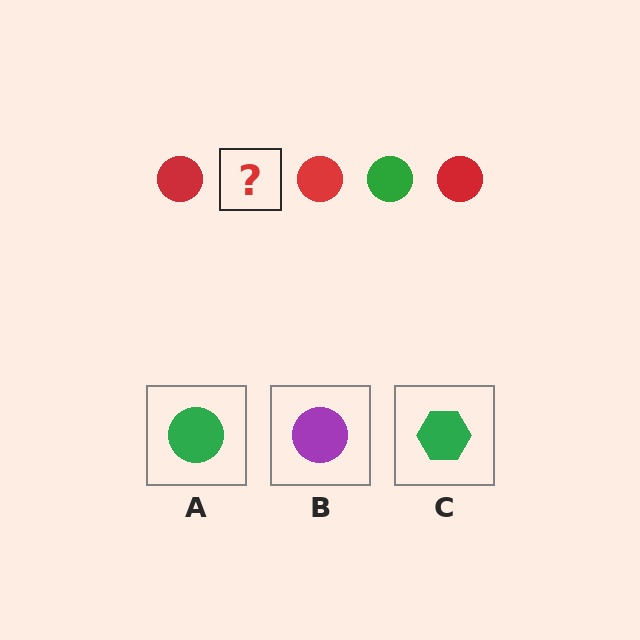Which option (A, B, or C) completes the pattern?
A.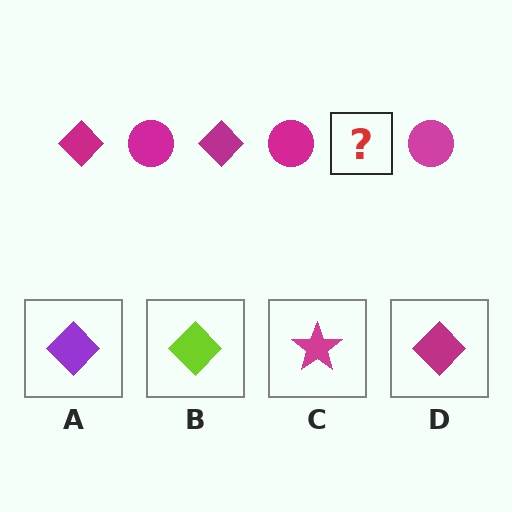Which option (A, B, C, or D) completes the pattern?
D.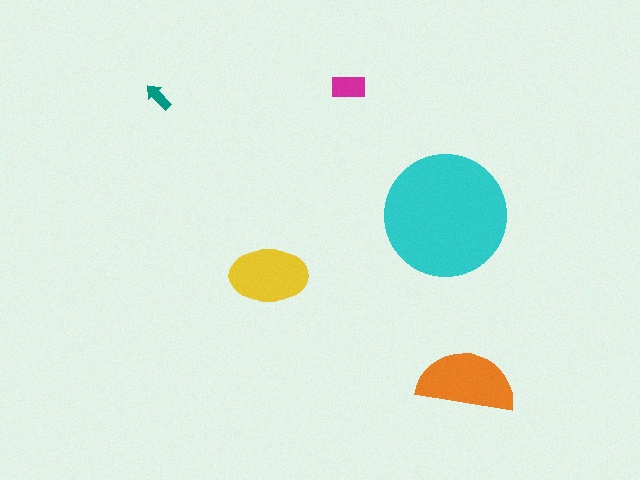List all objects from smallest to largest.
The teal arrow, the magenta rectangle, the yellow ellipse, the orange semicircle, the cyan circle.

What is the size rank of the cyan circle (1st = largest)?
1st.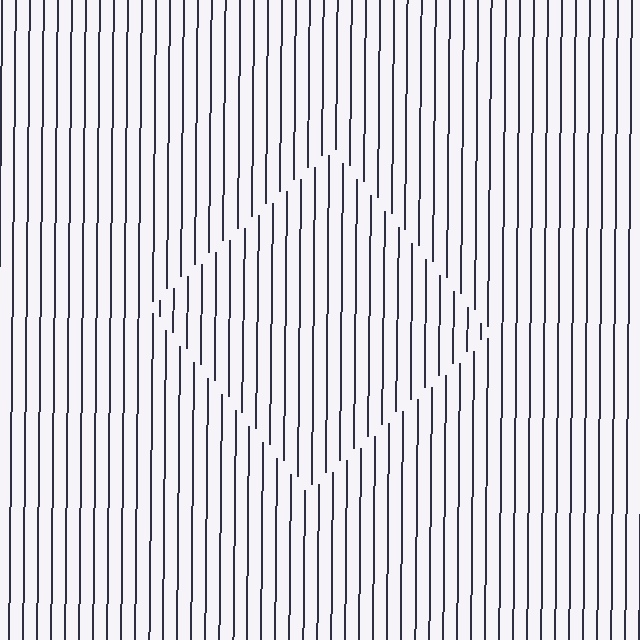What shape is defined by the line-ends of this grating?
An illusory square. The interior of the shape contains the same grating, shifted by half a period — the contour is defined by the phase discontinuity where line-ends from the inner and outer gratings abut.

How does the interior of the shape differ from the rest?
The interior of the shape contains the same grating, shifted by half a period — the contour is defined by the phase discontinuity where line-ends from the inner and outer gratings abut.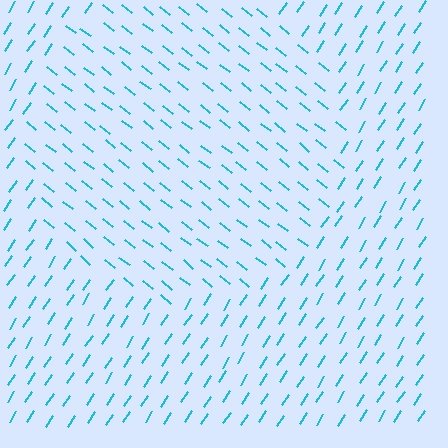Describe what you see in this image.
The image is filled with small cyan line segments. A circle region in the image has lines oriented differently from the surrounding lines, creating a visible texture boundary.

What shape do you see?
I see a circle.